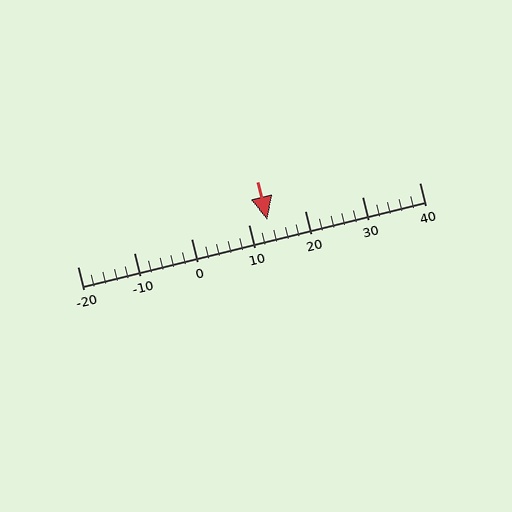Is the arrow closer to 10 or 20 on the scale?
The arrow is closer to 10.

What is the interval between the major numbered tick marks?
The major tick marks are spaced 10 units apart.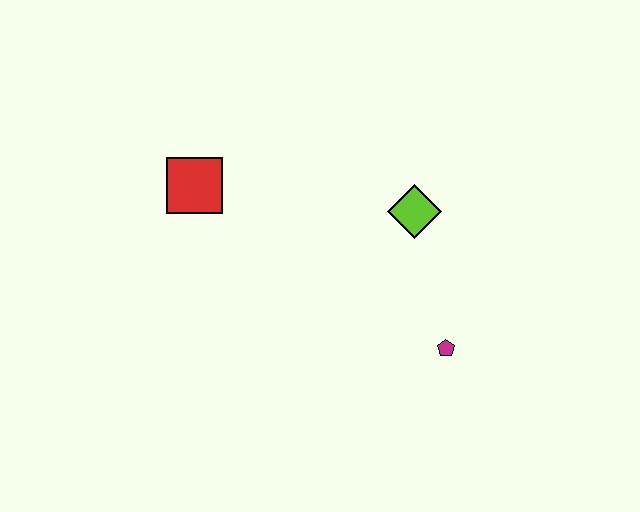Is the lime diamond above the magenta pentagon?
Yes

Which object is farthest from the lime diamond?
The red square is farthest from the lime diamond.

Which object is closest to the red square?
The lime diamond is closest to the red square.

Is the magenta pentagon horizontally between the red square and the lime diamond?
No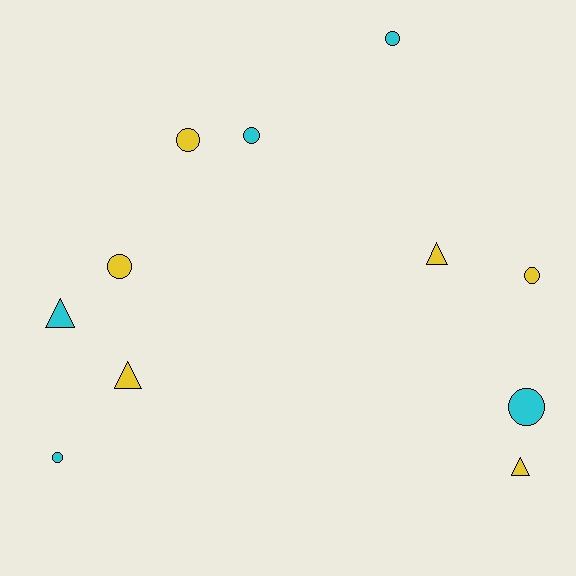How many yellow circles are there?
There are 3 yellow circles.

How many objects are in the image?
There are 11 objects.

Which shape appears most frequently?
Circle, with 7 objects.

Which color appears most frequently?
Yellow, with 6 objects.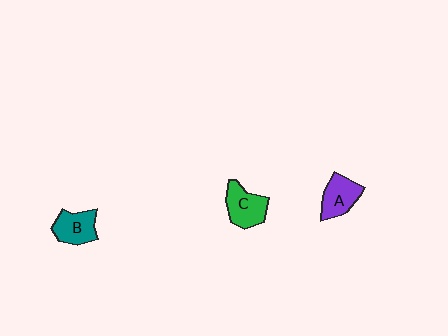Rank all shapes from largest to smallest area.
From largest to smallest: C (green), A (purple), B (teal).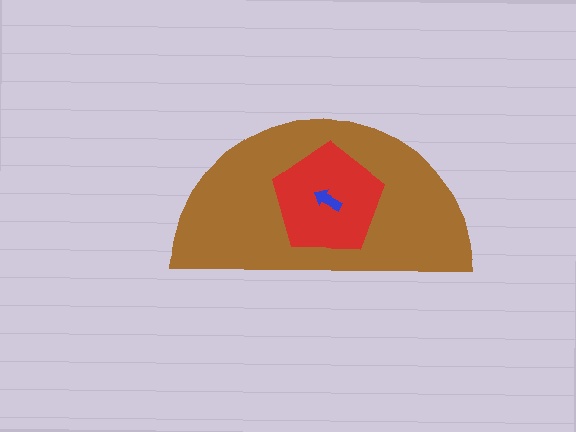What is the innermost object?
The blue arrow.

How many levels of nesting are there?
3.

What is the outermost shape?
The brown semicircle.